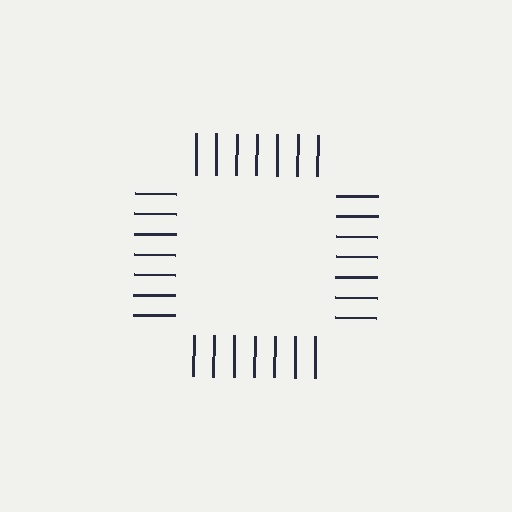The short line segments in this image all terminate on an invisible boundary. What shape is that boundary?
An illusory square — the line segments terminate on its edges but no continuous stroke is drawn.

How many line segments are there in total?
28 — 7 along each of the 4 edges.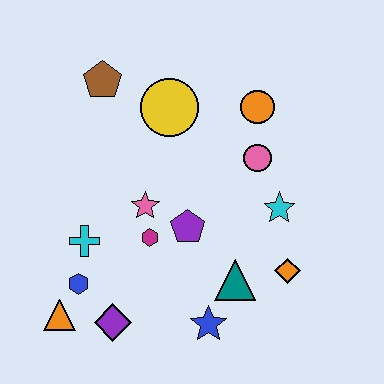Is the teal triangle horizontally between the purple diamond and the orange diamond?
Yes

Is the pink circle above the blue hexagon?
Yes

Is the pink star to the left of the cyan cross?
No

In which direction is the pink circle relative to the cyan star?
The pink circle is above the cyan star.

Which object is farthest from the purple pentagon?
The brown pentagon is farthest from the purple pentagon.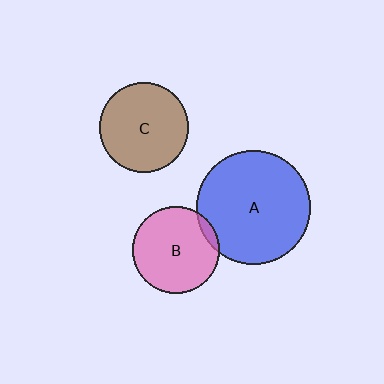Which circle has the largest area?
Circle A (blue).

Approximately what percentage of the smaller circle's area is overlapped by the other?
Approximately 5%.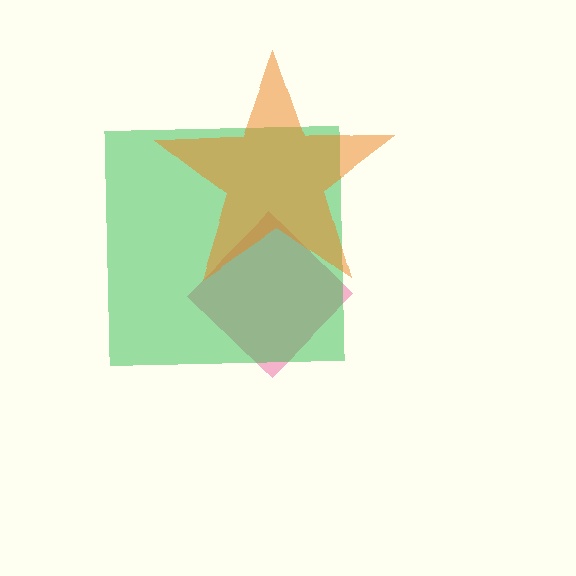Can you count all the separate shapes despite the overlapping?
Yes, there are 3 separate shapes.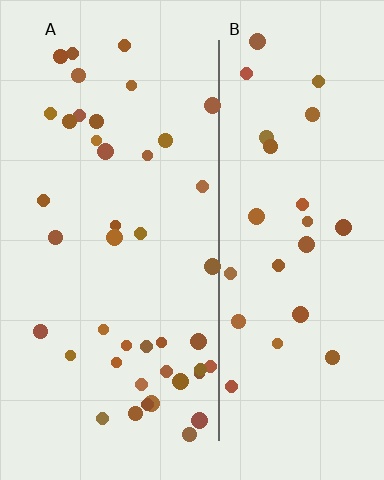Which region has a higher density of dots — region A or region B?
A (the left).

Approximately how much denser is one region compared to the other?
Approximately 1.6× — region A over region B.